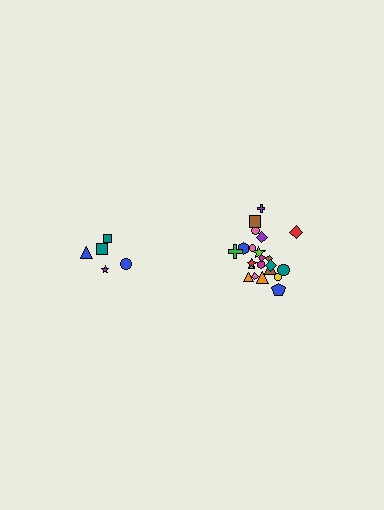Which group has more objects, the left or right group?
The right group.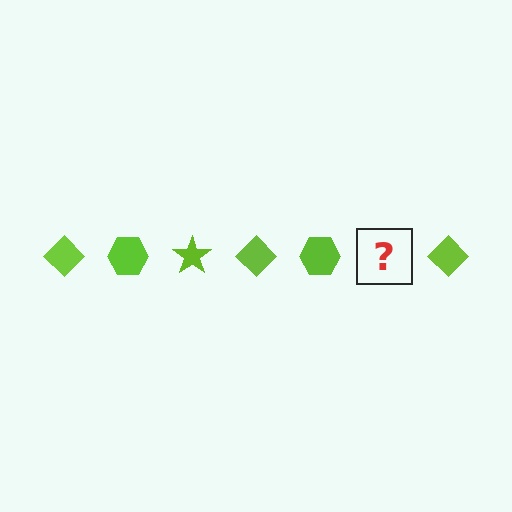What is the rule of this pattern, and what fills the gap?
The rule is that the pattern cycles through diamond, hexagon, star shapes in lime. The gap should be filled with a lime star.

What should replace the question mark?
The question mark should be replaced with a lime star.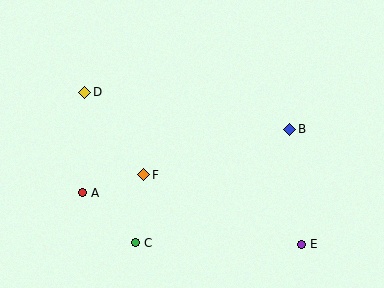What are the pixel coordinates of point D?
Point D is at (85, 92).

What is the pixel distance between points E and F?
The distance between E and F is 172 pixels.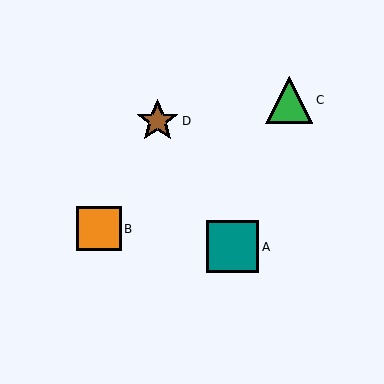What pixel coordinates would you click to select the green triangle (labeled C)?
Click at (289, 100) to select the green triangle C.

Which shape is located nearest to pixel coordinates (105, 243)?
The orange square (labeled B) at (99, 229) is nearest to that location.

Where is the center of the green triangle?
The center of the green triangle is at (289, 100).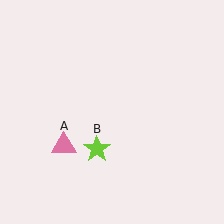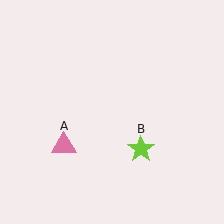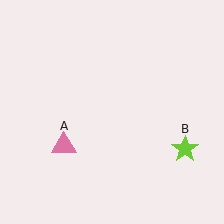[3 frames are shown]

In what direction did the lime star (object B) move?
The lime star (object B) moved right.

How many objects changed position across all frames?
1 object changed position: lime star (object B).